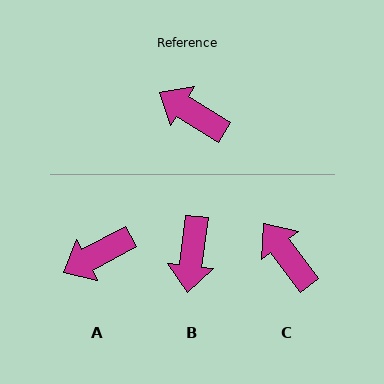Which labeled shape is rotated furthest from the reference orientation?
B, about 115 degrees away.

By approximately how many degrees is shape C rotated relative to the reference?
Approximately 21 degrees clockwise.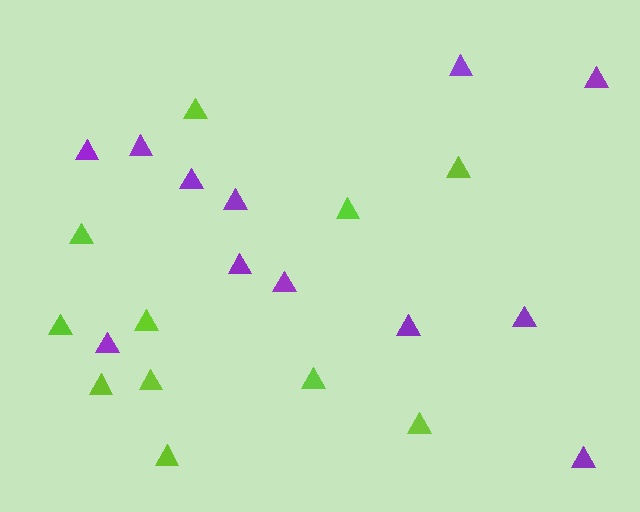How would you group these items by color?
There are 2 groups: one group of purple triangles (12) and one group of lime triangles (11).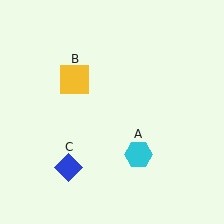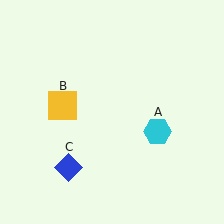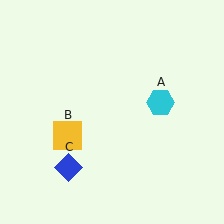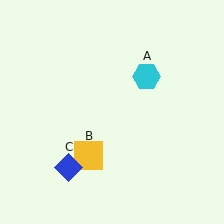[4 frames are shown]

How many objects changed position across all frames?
2 objects changed position: cyan hexagon (object A), yellow square (object B).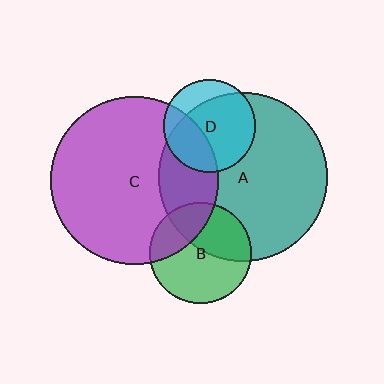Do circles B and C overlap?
Yes.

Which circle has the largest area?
Circle A (teal).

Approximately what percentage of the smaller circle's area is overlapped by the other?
Approximately 25%.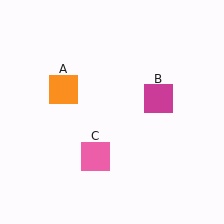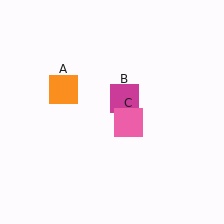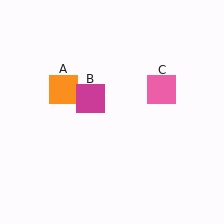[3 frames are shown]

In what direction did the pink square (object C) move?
The pink square (object C) moved up and to the right.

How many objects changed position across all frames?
2 objects changed position: magenta square (object B), pink square (object C).